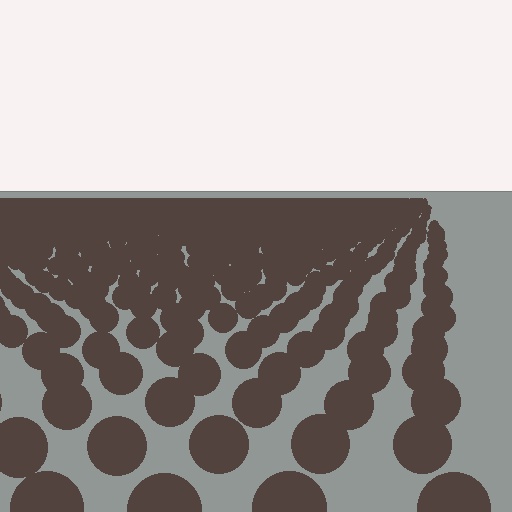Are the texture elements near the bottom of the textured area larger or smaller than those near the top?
Larger. Near the bottom, elements are closer to the viewer and appear at a bigger on-screen size.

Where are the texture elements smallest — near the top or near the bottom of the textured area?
Near the top.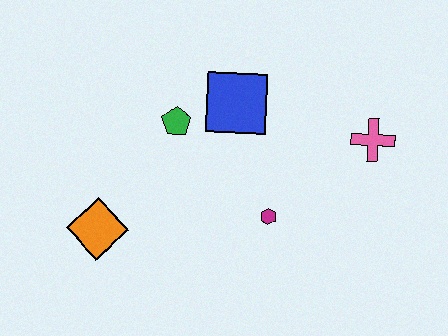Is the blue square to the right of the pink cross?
No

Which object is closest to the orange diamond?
The green pentagon is closest to the orange diamond.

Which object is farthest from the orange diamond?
The pink cross is farthest from the orange diamond.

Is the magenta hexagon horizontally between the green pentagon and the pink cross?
Yes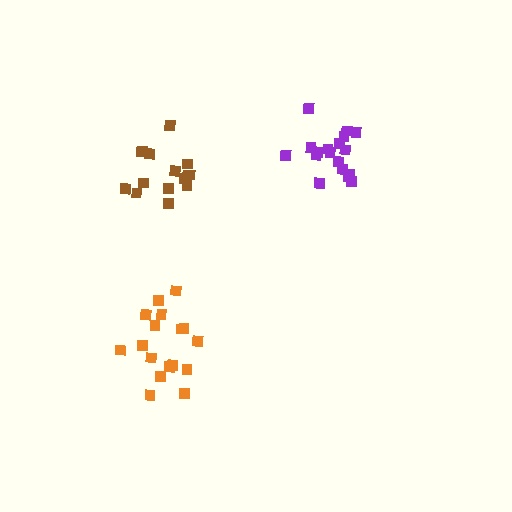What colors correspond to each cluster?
The clusters are colored: orange, purple, brown.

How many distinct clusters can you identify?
There are 3 distinct clusters.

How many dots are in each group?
Group 1: 17 dots, Group 2: 18 dots, Group 3: 14 dots (49 total).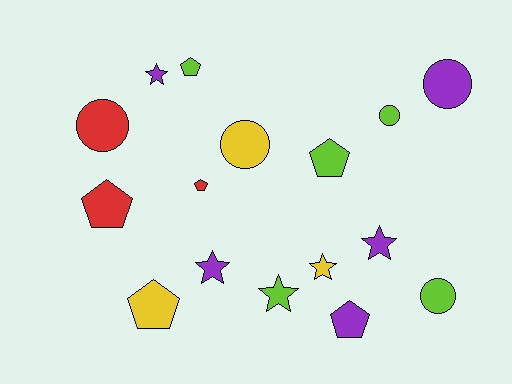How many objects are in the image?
There are 16 objects.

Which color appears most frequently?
Lime, with 5 objects.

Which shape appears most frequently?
Pentagon, with 6 objects.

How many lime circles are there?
There are 2 lime circles.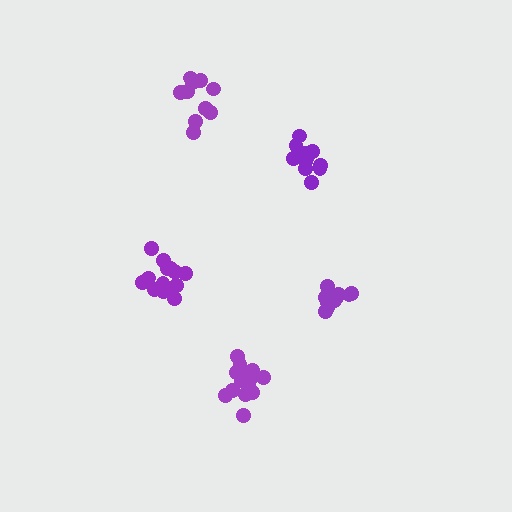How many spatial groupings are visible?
There are 5 spatial groupings.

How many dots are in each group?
Group 1: 12 dots, Group 2: 10 dots, Group 3: 14 dots, Group 4: 10 dots, Group 5: 15 dots (61 total).